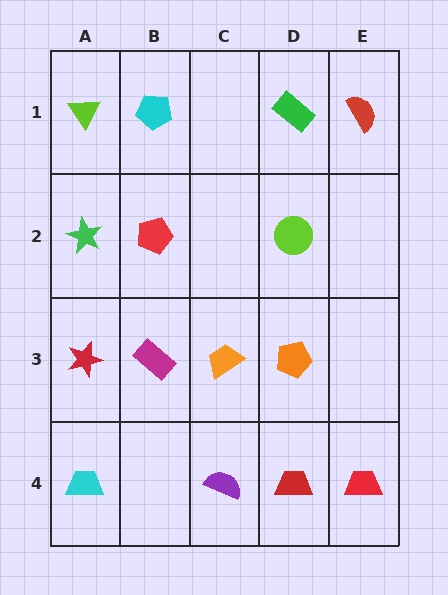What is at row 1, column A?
A lime triangle.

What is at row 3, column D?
An orange pentagon.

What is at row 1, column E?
A red semicircle.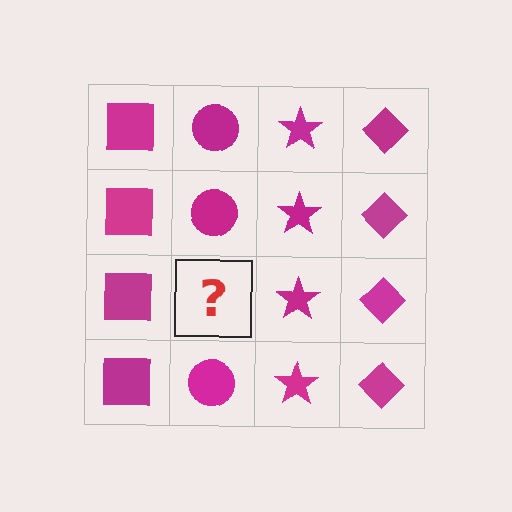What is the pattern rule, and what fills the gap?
The rule is that each column has a consistent shape. The gap should be filled with a magenta circle.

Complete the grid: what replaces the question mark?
The question mark should be replaced with a magenta circle.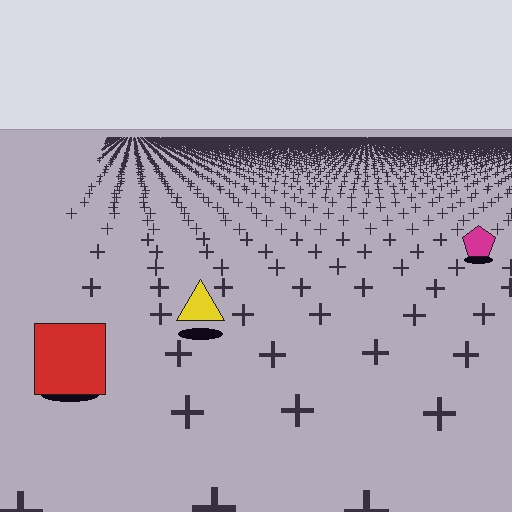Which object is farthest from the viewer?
The magenta pentagon is farthest from the viewer. It appears smaller and the ground texture around it is denser.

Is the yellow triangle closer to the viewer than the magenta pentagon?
Yes. The yellow triangle is closer — you can tell from the texture gradient: the ground texture is coarser near it.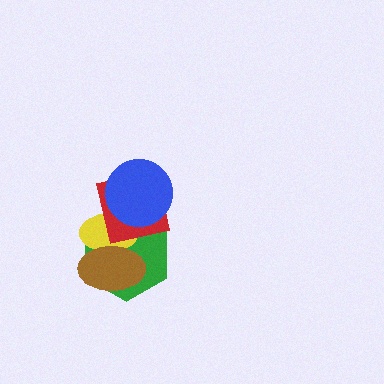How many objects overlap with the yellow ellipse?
4 objects overlap with the yellow ellipse.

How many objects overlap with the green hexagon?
4 objects overlap with the green hexagon.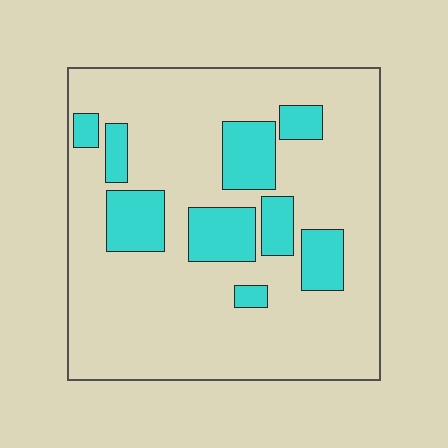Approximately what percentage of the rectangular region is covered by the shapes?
Approximately 20%.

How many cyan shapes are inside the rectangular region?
9.